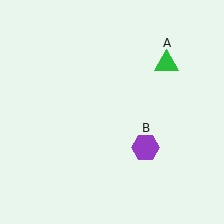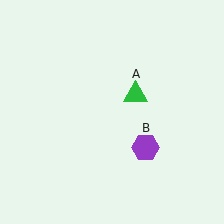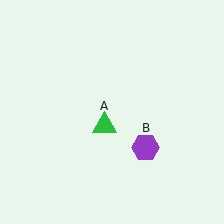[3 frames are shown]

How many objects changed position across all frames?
1 object changed position: green triangle (object A).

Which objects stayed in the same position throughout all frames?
Purple hexagon (object B) remained stationary.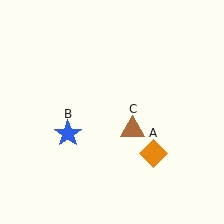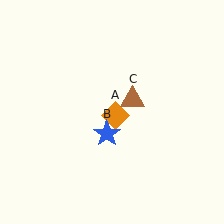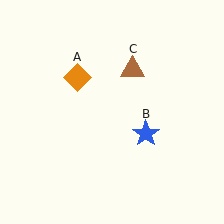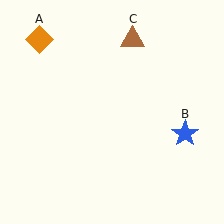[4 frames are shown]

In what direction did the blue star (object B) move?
The blue star (object B) moved right.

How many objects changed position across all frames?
3 objects changed position: orange diamond (object A), blue star (object B), brown triangle (object C).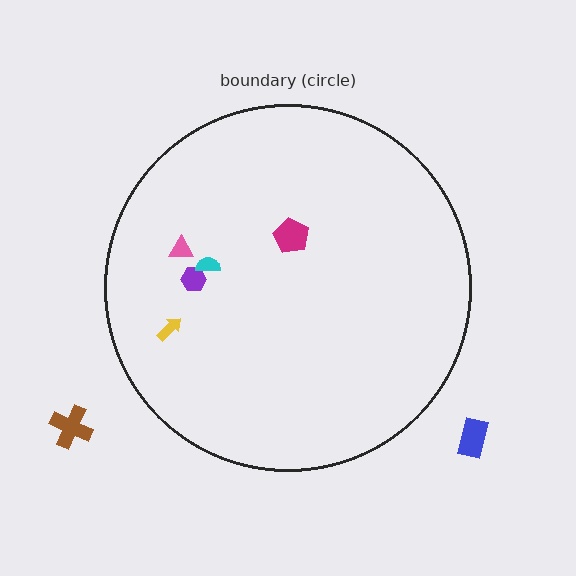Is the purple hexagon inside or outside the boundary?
Inside.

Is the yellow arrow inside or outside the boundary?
Inside.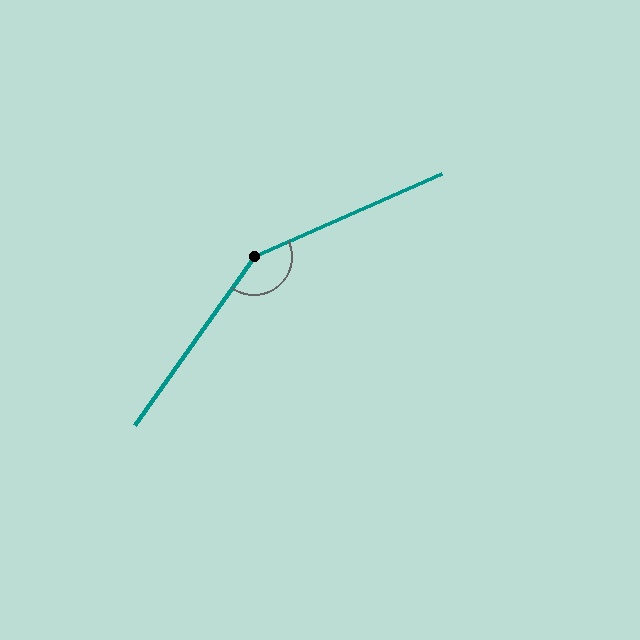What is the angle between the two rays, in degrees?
Approximately 149 degrees.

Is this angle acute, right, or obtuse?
It is obtuse.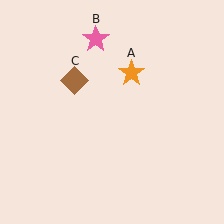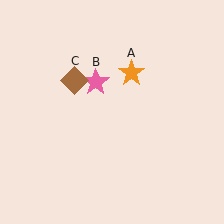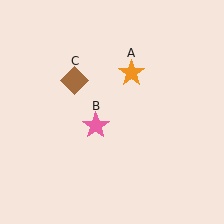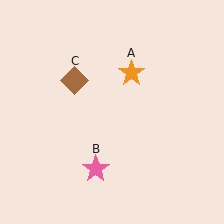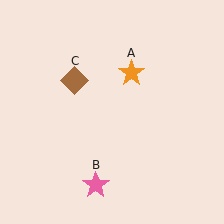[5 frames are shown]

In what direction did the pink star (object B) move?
The pink star (object B) moved down.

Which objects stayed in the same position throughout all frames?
Orange star (object A) and brown diamond (object C) remained stationary.